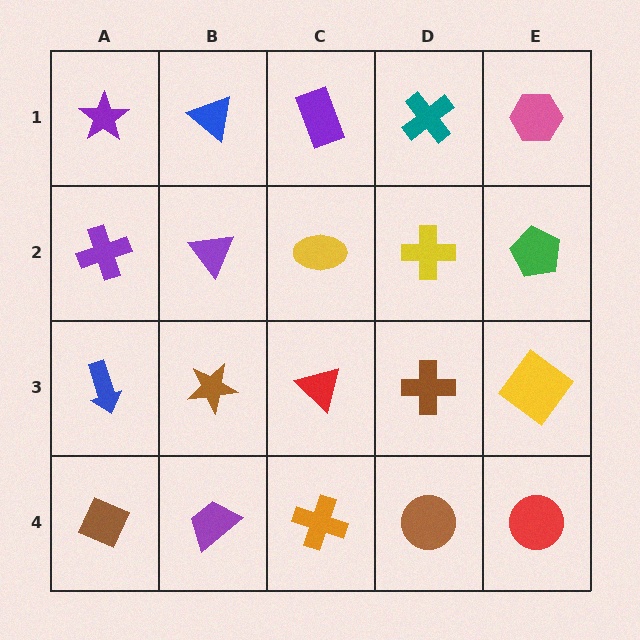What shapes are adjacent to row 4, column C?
A red triangle (row 3, column C), a purple trapezoid (row 4, column B), a brown circle (row 4, column D).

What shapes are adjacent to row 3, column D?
A yellow cross (row 2, column D), a brown circle (row 4, column D), a red triangle (row 3, column C), a yellow diamond (row 3, column E).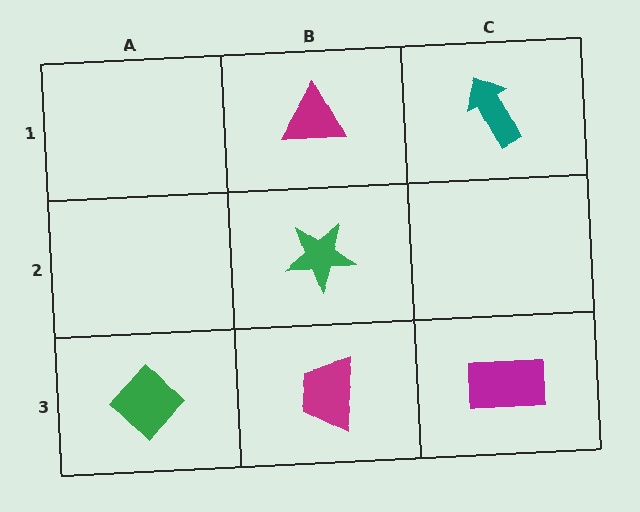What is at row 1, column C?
A teal arrow.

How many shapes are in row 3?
3 shapes.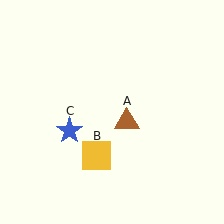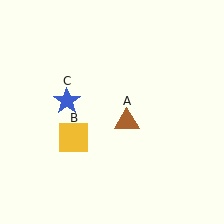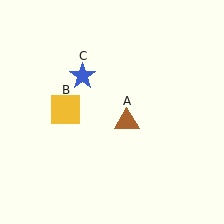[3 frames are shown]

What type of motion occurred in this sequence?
The yellow square (object B), blue star (object C) rotated clockwise around the center of the scene.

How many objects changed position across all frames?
2 objects changed position: yellow square (object B), blue star (object C).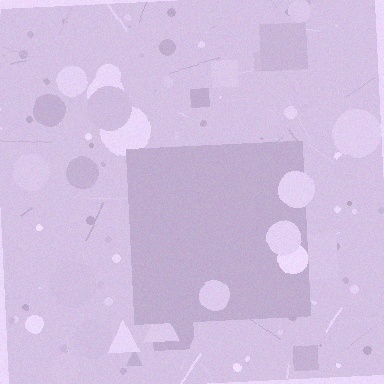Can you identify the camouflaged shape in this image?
The camouflaged shape is a square.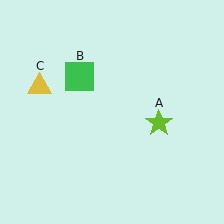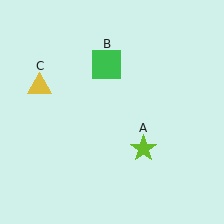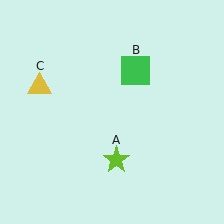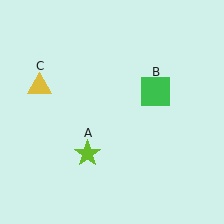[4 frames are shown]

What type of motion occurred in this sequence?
The lime star (object A), green square (object B) rotated clockwise around the center of the scene.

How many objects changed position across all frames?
2 objects changed position: lime star (object A), green square (object B).